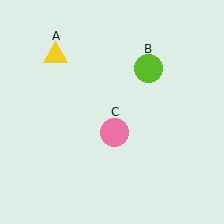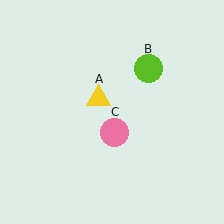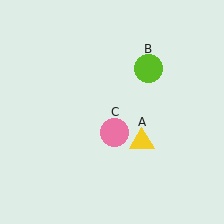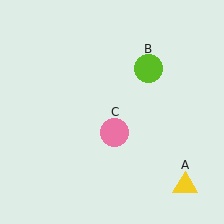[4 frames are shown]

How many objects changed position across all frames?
1 object changed position: yellow triangle (object A).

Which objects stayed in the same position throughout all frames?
Lime circle (object B) and pink circle (object C) remained stationary.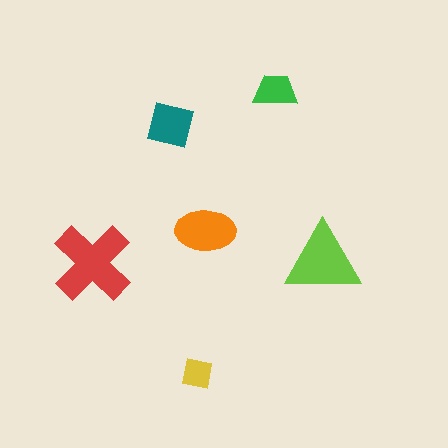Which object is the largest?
The red cross.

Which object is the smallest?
The yellow square.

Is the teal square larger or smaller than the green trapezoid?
Larger.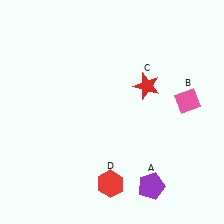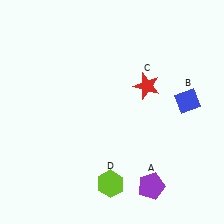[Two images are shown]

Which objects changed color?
B changed from pink to blue. D changed from red to lime.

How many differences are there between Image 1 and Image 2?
There are 2 differences between the two images.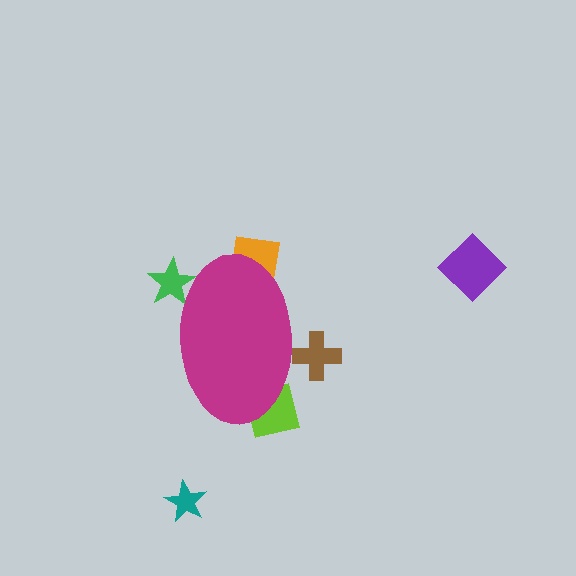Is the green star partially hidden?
Yes, the green star is partially hidden behind the magenta ellipse.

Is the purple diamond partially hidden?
No, the purple diamond is fully visible.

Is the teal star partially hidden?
No, the teal star is fully visible.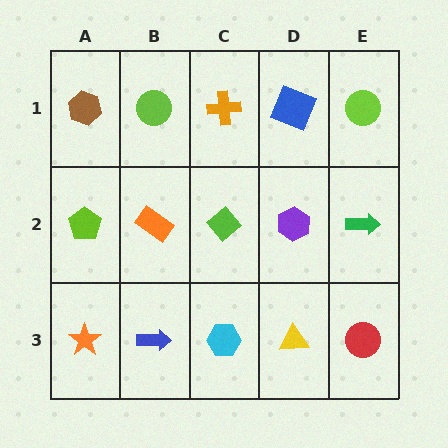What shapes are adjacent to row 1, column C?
A lime diamond (row 2, column C), a lime circle (row 1, column B), a blue square (row 1, column D).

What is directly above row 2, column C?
An orange cross.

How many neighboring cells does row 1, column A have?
2.